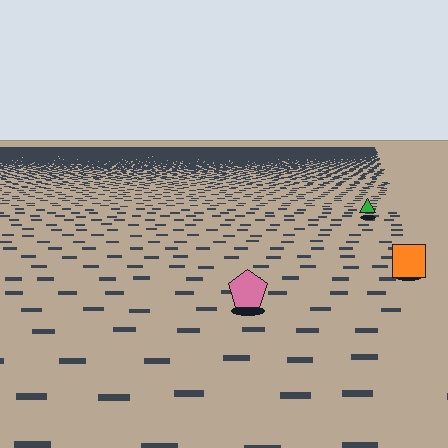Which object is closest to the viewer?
The pink pentagon is closest. The texture marks near it are larger and more spread out.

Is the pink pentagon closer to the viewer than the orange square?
Yes. The pink pentagon is closer — you can tell from the texture gradient: the ground texture is coarser near it.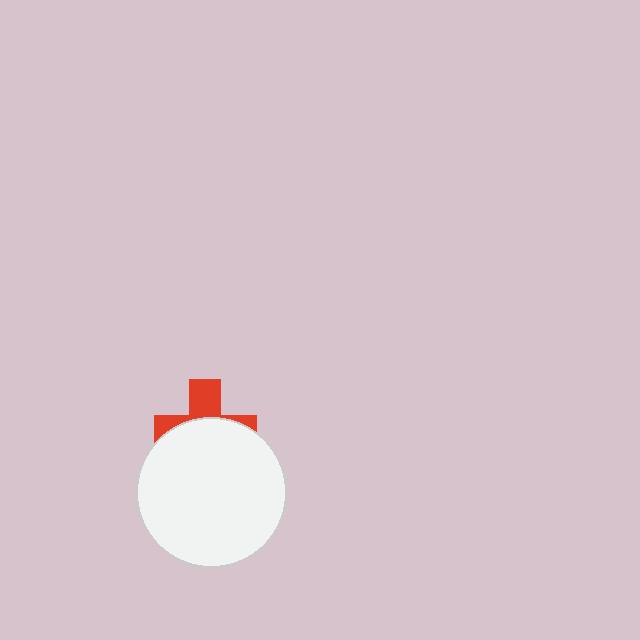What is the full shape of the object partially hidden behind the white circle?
The partially hidden object is a red cross.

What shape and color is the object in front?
The object in front is a white circle.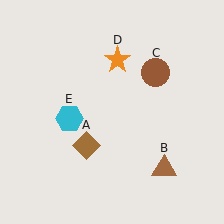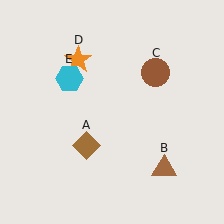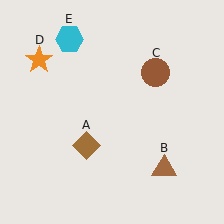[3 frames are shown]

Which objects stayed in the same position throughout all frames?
Brown diamond (object A) and brown triangle (object B) and brown circle (object C) remained stationary.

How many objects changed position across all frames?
2 objects changed position: orange star (object D), cyan hexagon (object E).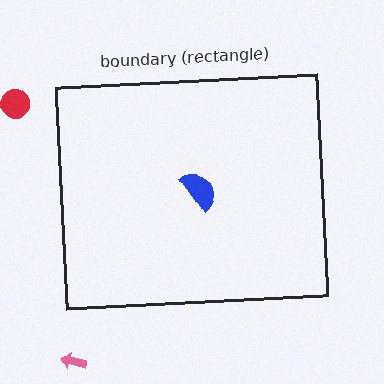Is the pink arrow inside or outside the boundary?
Outside.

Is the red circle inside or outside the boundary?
Outside.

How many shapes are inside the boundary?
1 inside, 2 outside.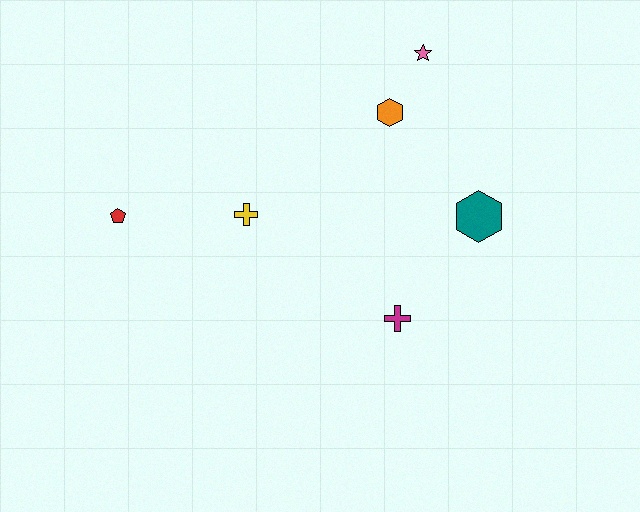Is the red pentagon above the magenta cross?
Yes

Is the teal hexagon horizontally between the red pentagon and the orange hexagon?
No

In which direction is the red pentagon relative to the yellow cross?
The red pentagon is to the left of the yellow cross.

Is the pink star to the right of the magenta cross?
Yes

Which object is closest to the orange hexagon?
The pink star is closest to the orange hexagon.